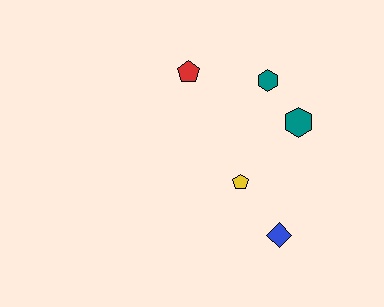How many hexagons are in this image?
There are 2 hexagons.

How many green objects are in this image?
There are no green objects.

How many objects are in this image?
There are 5 objects.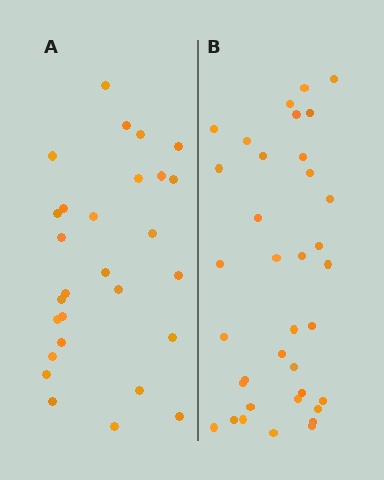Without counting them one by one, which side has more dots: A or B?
Region B (the right region) has more dots.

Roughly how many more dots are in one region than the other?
Region B has roughly 8 or so more dots than region A.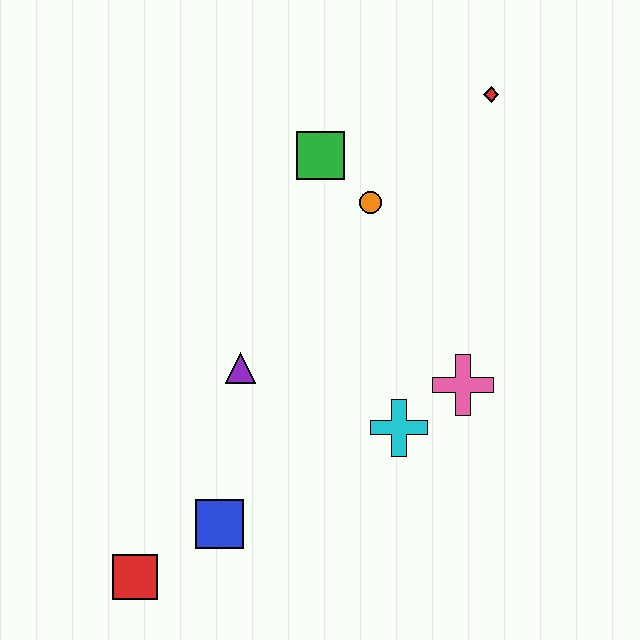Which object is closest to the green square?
The orange circle is closest to the green square.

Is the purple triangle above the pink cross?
Yes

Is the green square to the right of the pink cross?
No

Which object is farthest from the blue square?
The red diamond is farthest from the blue square.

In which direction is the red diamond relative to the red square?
The red diamond is above the red square.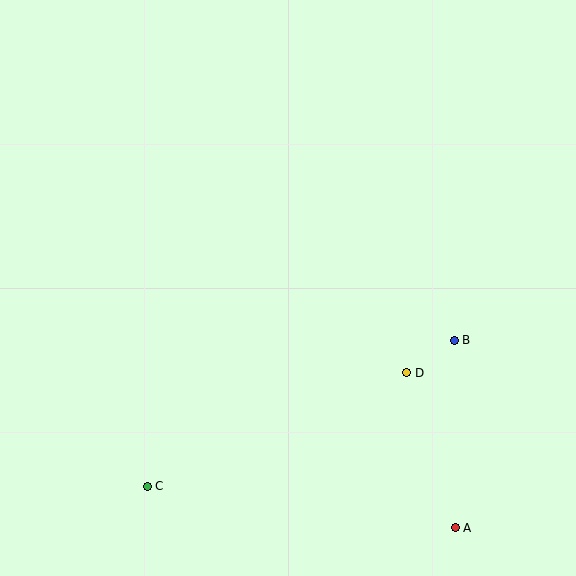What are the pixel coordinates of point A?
Point A is at (455, 528).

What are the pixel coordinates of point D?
Point D is at (407, 373).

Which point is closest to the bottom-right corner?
Point A is closest to the bottom-right corner.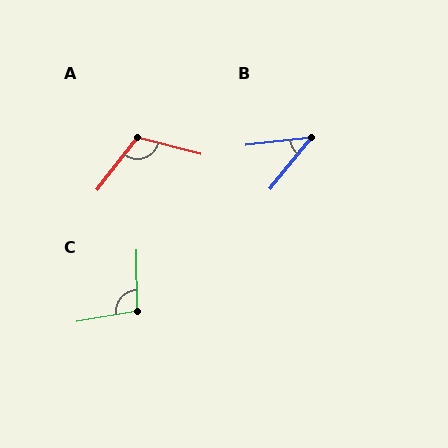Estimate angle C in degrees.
Approximately 99 degrees.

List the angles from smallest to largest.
B (45°), C (99°), A (113°).